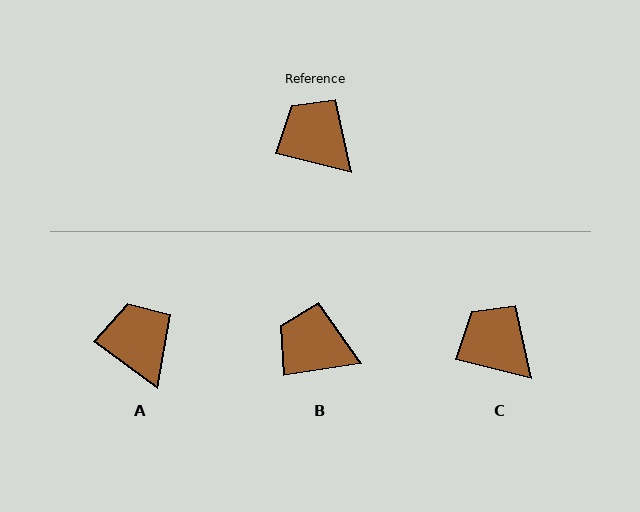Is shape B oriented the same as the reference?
No, it is off by about 22 degrees.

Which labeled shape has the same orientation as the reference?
C.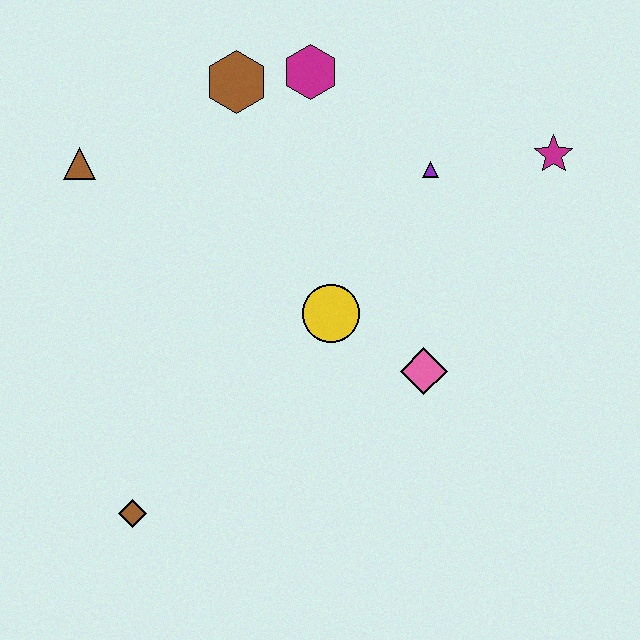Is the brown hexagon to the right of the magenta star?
No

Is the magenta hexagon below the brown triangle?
No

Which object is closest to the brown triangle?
The brown hexagon is closest to the brown triangle.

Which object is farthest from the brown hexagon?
The brown diamond is farthest from the brown hexagon.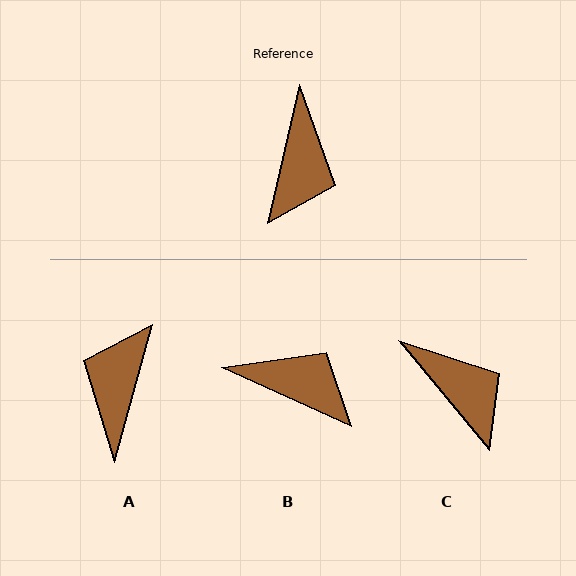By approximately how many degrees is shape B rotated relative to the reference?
Approximately 79 degrees counter-clockwise.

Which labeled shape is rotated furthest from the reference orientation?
A, about 178 degrees away.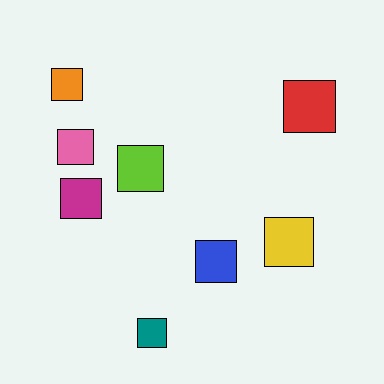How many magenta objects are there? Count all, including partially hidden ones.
There is 1 magenta object.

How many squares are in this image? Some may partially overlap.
There are 8 squares.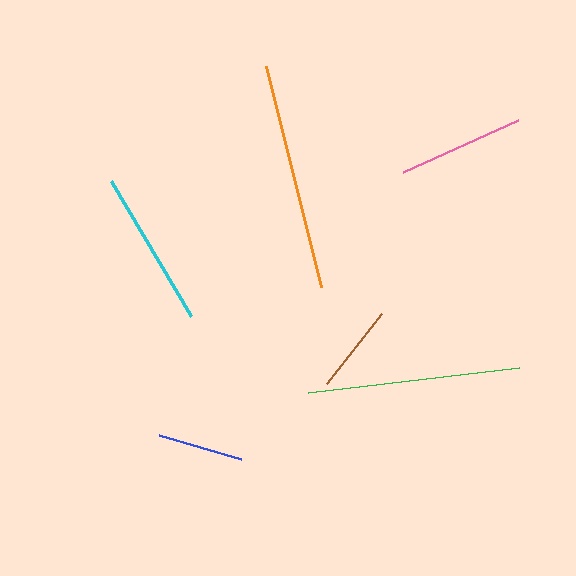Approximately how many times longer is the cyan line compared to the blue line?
The cyan line is approximately 1.8 times the length of the blue line.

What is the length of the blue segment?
The blue segment is approximately 85 pixels long.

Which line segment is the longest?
The orange line is the longest at approximately 228 pixels.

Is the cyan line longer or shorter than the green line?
The green line is longer than the cyan line.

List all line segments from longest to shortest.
From longest to shortest: orange, green, cyan, pink, brown, blue.